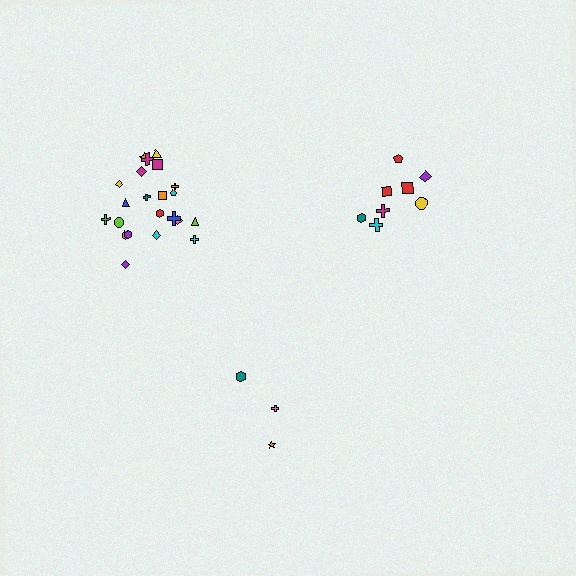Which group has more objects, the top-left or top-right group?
The top-left group.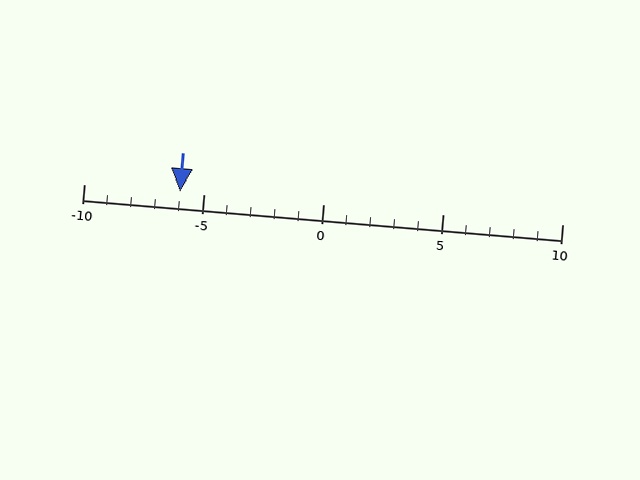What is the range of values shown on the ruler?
The ruler shows values from -10 to 10.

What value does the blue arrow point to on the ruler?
The blue arrow points to approximately -6.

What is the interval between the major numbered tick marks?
The major tick marks are spaced 5 units apart.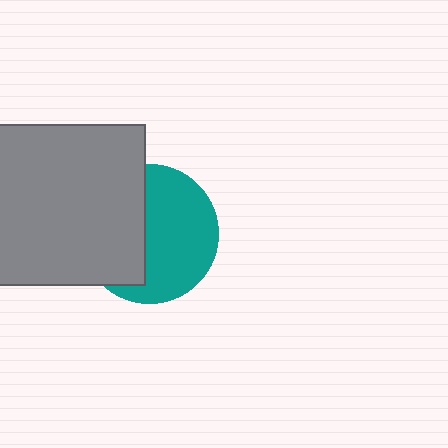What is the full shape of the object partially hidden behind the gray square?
The partially hidden object is a teal circle.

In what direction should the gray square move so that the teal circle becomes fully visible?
The gray square should move left. That is the shortest direction to clear the overlap and leave the teal circle fully visible.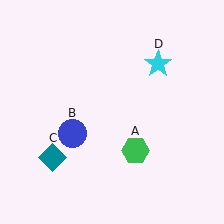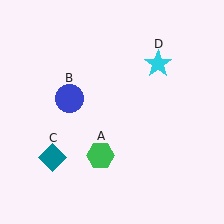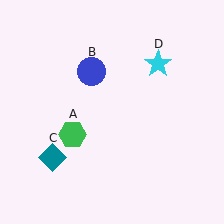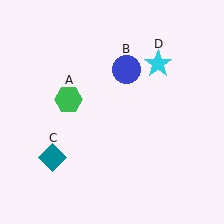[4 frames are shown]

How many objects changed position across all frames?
2 objects changed position: green hexagon (object A), blue circle (object B).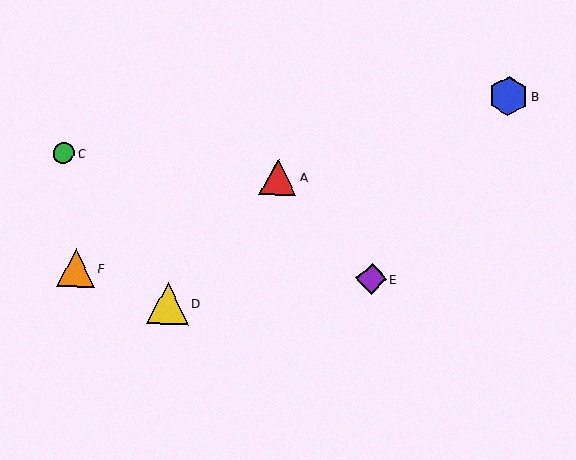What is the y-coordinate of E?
Object E is at y≈279.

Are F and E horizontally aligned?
Yes, both are at y≈268.